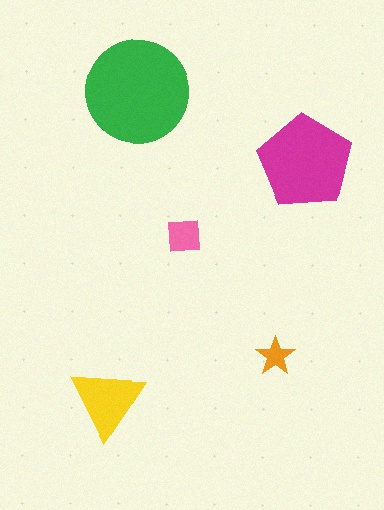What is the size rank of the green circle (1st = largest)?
1st.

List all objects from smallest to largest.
The orange star, the pink square, the yellow triangle, the magenta pentagon, the green circle.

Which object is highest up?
The green circle is topmost.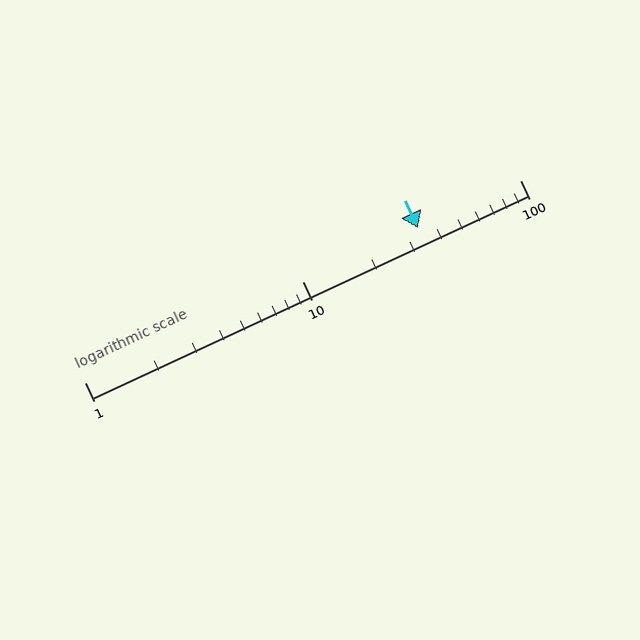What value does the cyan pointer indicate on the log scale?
The pointer indicates approximately 34.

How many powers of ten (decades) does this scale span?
The scale spans 2 decades, from 1 to 100.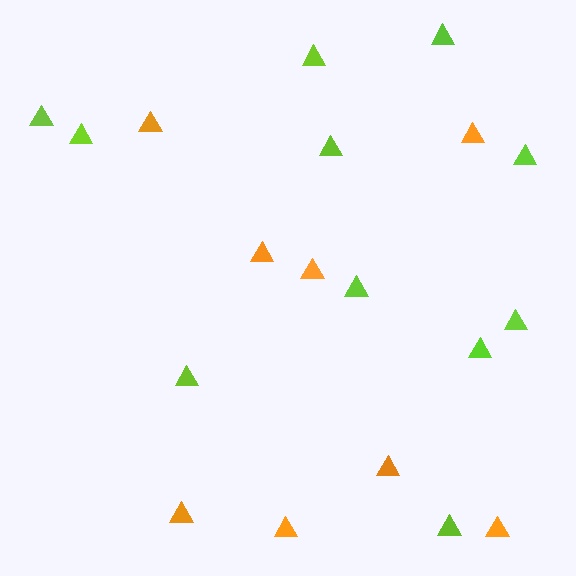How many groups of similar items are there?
There are 2 groups: one group of lime triangles (11) and one group of orange triangles (8).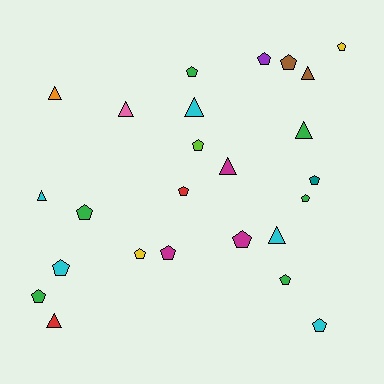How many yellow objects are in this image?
There are 2 yellow objects.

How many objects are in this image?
There are 25 objects.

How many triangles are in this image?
There are 9 triangles.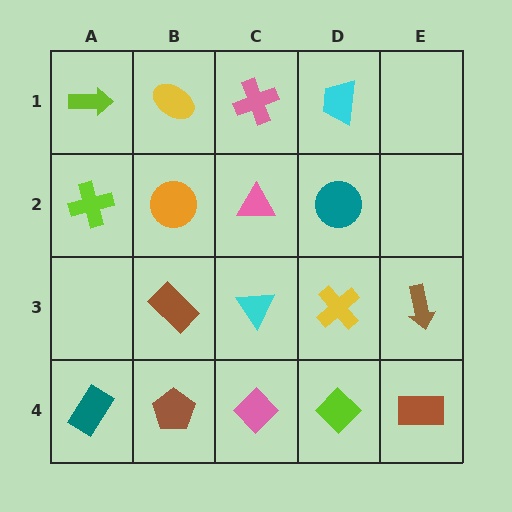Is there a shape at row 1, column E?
No, that cell is empty.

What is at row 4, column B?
A brown pentagon.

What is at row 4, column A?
A teal rectangle.